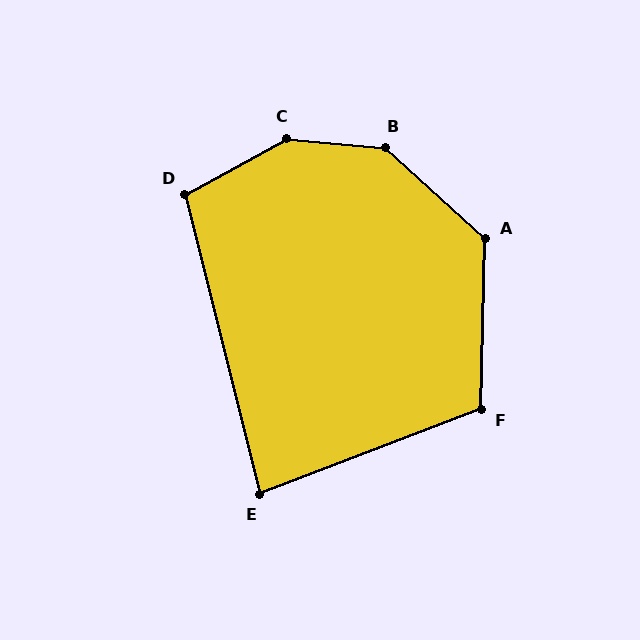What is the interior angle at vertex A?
Approximately 131 degrees (obtuse).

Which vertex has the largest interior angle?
C, at approximately 146 degrees.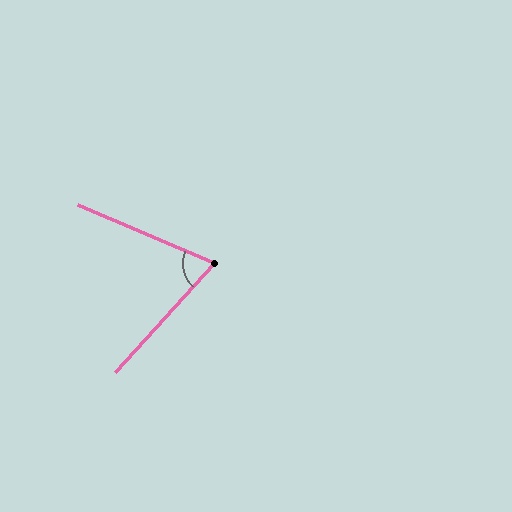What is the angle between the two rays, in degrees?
Approximately 71 degrees.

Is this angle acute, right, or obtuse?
It is acute.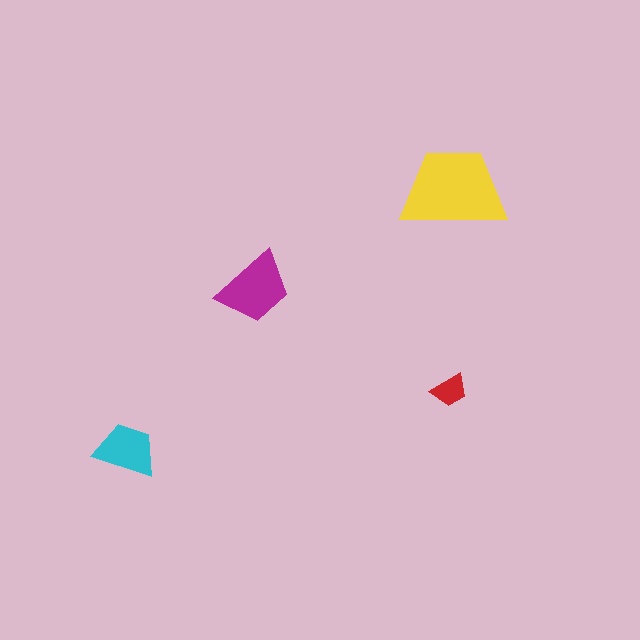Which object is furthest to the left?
The cyan trapezoid is leftmost.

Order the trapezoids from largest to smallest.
the yellow one, the magenta one, the cyan one, the red one.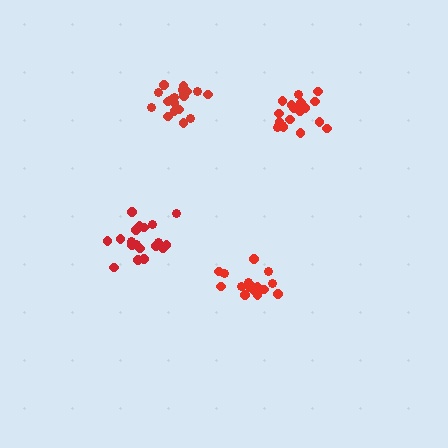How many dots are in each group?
Group 1: 20 dots, Group 2: 16 dots, Group 3: 18 dots, Group 4: 19 dots (73 total).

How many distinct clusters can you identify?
There are 4 distinct clusters.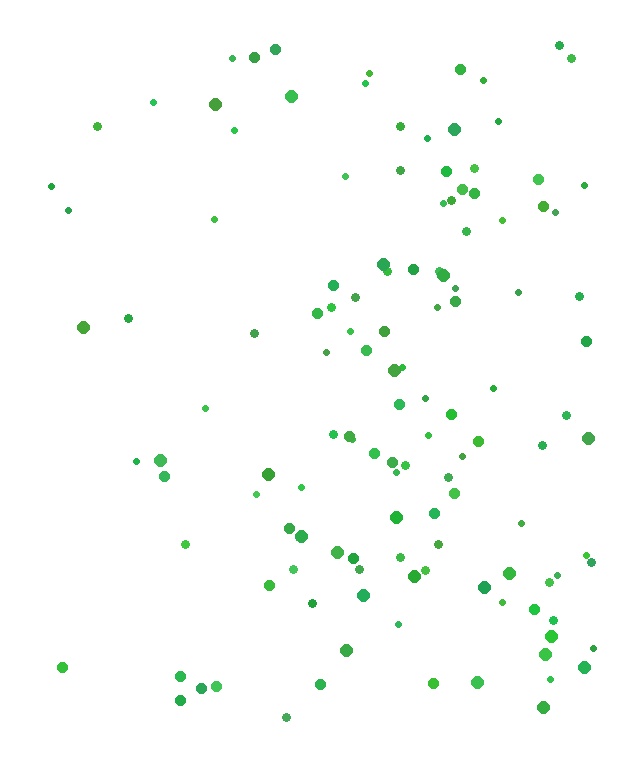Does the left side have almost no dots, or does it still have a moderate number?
Still a moderate number, just noticeably fewer than the right.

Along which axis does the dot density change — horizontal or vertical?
Horizontal.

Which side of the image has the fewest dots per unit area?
The left.